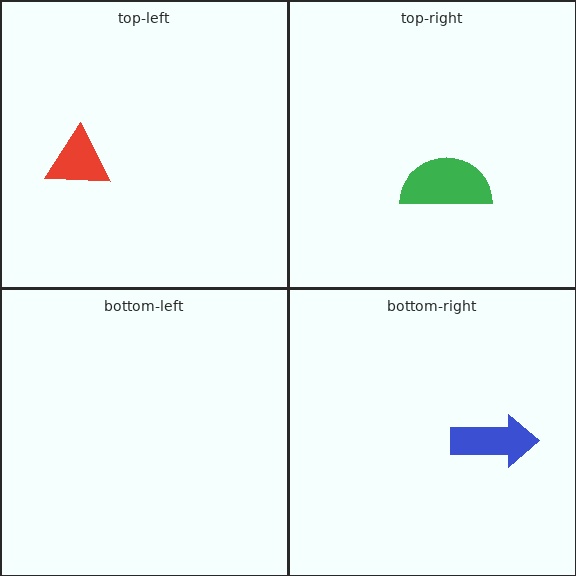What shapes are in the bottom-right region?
The blue arrow.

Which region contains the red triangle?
The top-left region.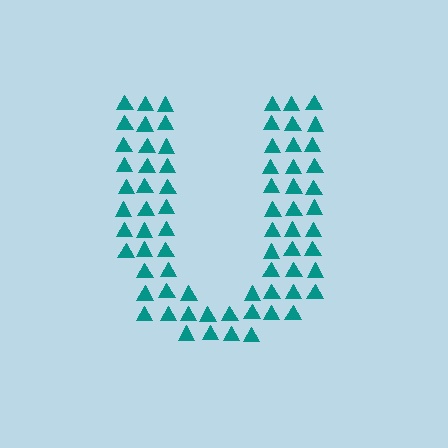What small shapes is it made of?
It is made of small triangles.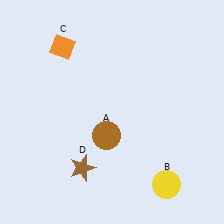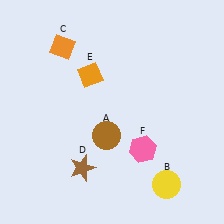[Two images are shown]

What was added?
An orange diamond (E), a pink hexagon (F) were added in Image 2.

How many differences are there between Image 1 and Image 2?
There are 2 differences between the two images.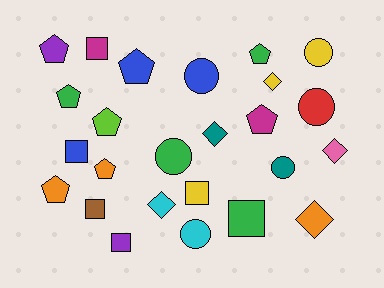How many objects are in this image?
There are 25 objects.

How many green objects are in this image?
There are 4 green objects.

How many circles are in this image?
There are 6 circles.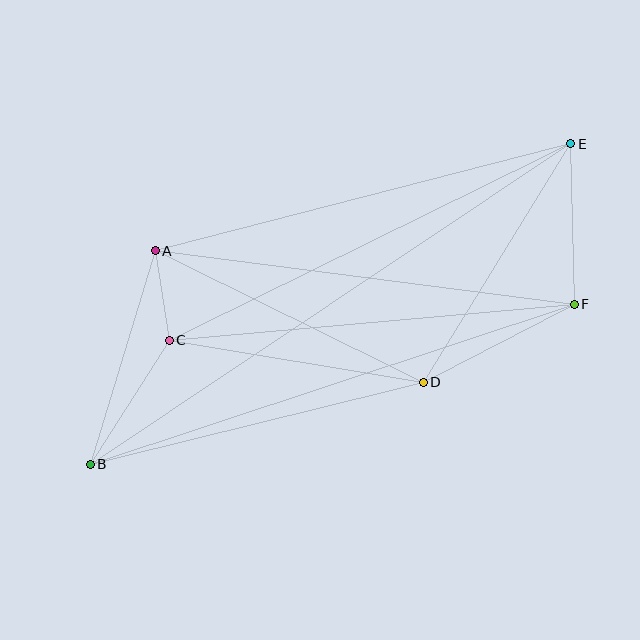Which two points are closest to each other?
Points A and C are closest to each other.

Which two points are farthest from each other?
Points B and E are farthest from each other.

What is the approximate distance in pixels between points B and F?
The distance between B and F is approximately 510 pixels.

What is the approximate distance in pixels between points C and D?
The distance between C and D is approximately 257 pixels.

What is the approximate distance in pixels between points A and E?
The distance between A and E is approximately 429 pixels.